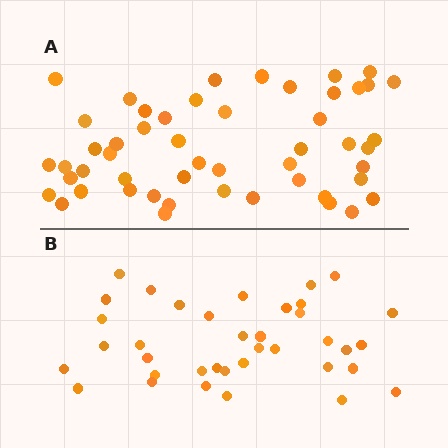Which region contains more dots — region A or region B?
Region A (the top region) has more dots.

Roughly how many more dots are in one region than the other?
Region A has approximately 15 more dots than region B.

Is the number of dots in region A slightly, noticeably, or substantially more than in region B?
Region A has noticeably more, but not dramatically so. The ratio is roughly 1.4 to 1.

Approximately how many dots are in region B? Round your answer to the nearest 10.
About 40 dots. (The exact count is 37, which rounds to 40.)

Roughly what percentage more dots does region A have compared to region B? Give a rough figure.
About 40% more.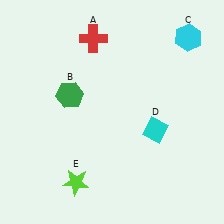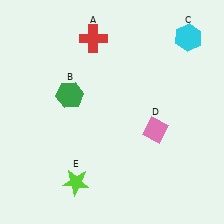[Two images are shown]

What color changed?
The diamond (D) changed from cyan in Image 1 to pink in Image 2.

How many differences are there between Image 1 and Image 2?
There is 1 difference between the two images.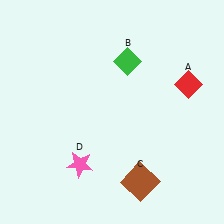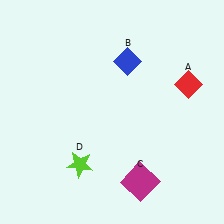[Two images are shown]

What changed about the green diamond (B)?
In Image 1, B is green. In Image 2, it changed to blue.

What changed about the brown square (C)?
In Image 1, C is brown. In Image 2, it changed to magenta.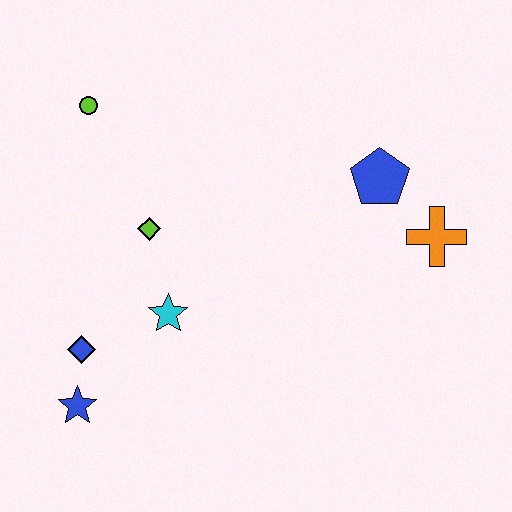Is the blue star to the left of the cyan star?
Yes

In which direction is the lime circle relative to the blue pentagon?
The lime circle is to the left of the blue pentagon.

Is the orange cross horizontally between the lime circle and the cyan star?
No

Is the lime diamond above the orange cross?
Yes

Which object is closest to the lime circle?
The lime diamond is closest to the lime circle.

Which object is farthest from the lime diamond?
The orange cross is farthest from the lime diamond.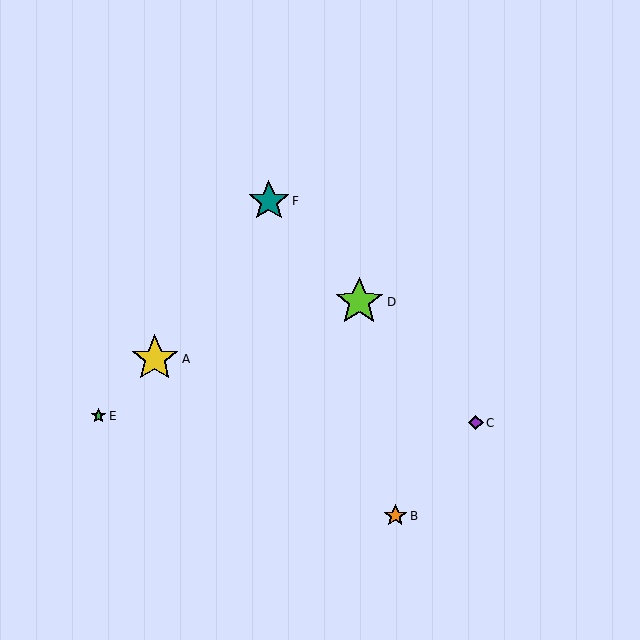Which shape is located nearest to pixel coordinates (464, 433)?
The purple diamond (labeled C) at (476, 423) is nearest to that location.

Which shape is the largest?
The lime star (labeled D) is the largest.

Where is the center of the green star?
The center of the green star is at (98, 416).